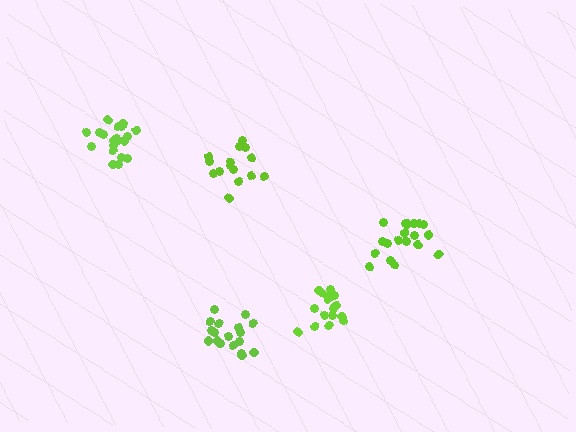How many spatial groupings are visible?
There are 5 spatial groupings.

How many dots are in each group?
Group 1: 16 dots, Group 2: 18 dots, Group 3: 15 dots, Group 4: 19 dots, Group 5: 20 dots (88 total).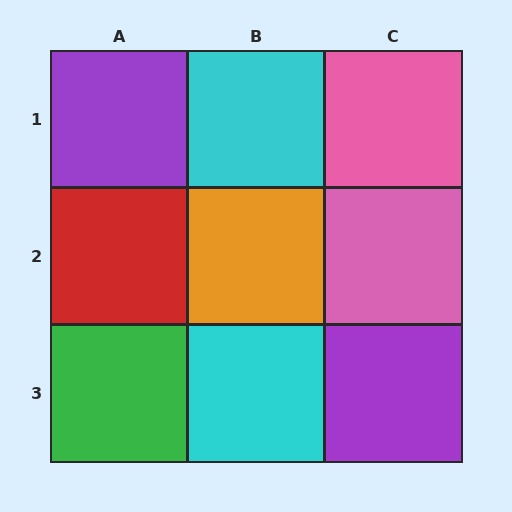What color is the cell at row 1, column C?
Pink.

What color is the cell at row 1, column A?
Purple.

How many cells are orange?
1 cell is orange.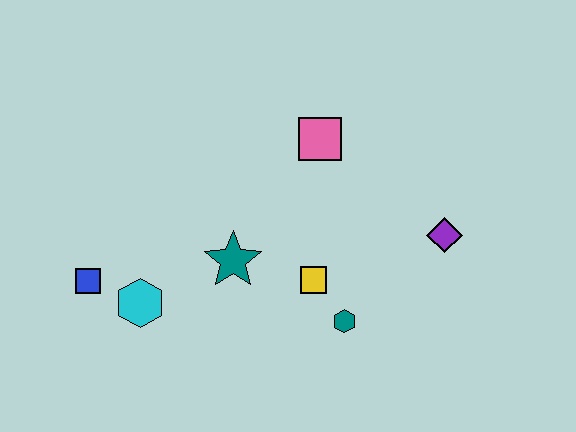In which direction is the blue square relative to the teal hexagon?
The blue square is to the left of the teal hexagon.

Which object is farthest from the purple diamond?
The blue square is farthest from the purple diamond.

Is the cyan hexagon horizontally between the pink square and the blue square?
Yes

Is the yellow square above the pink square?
No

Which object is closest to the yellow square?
The teal hexagon is closest to the yellow square.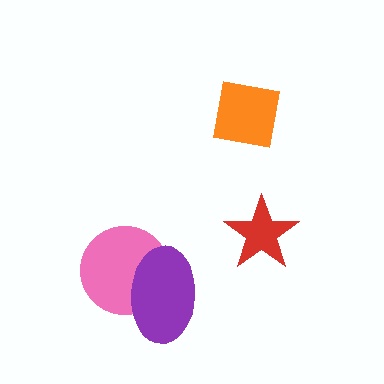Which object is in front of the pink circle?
The purple ellipse is in front of the pink circle.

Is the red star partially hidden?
No, no other shape covers it.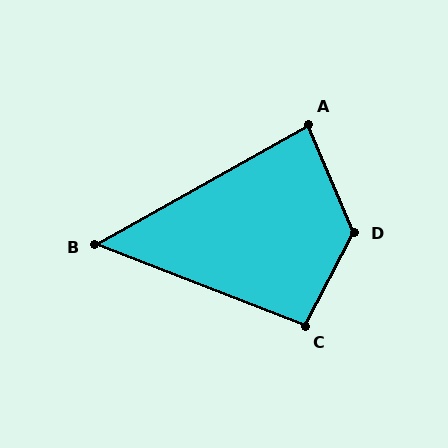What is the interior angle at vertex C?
Approximately 96 degrees (obtuse).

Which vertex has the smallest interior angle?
B, at approximately 51 degrees.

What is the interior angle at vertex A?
Approximately 84 degrees (acute).